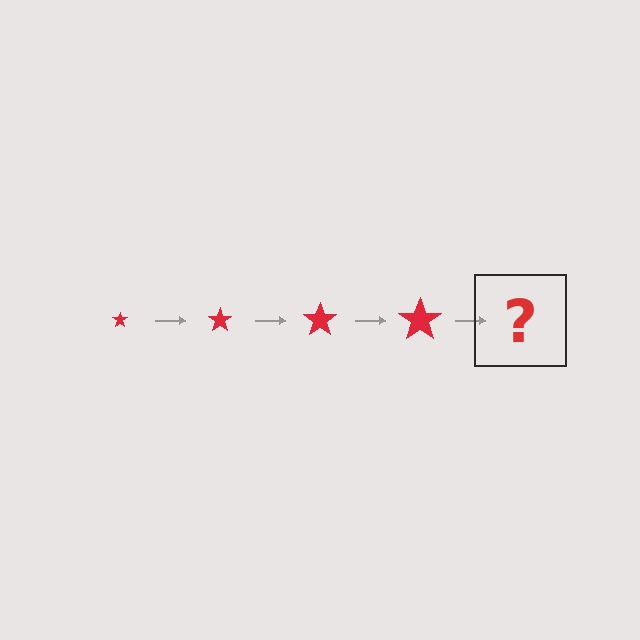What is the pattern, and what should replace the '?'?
The pattern is that the star gets progressively larger each step. The '?' should be a red star, larger than the previous one.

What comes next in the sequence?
The next element should be a red star, larger than the previous one.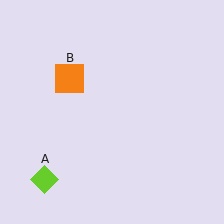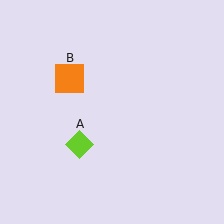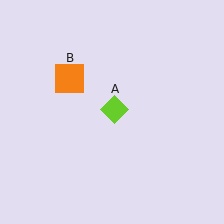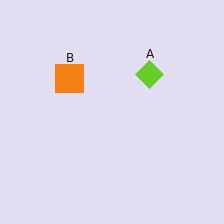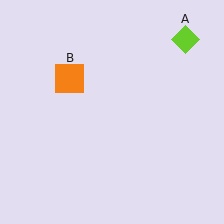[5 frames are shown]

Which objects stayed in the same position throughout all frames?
Orange square (object B) remained stationary.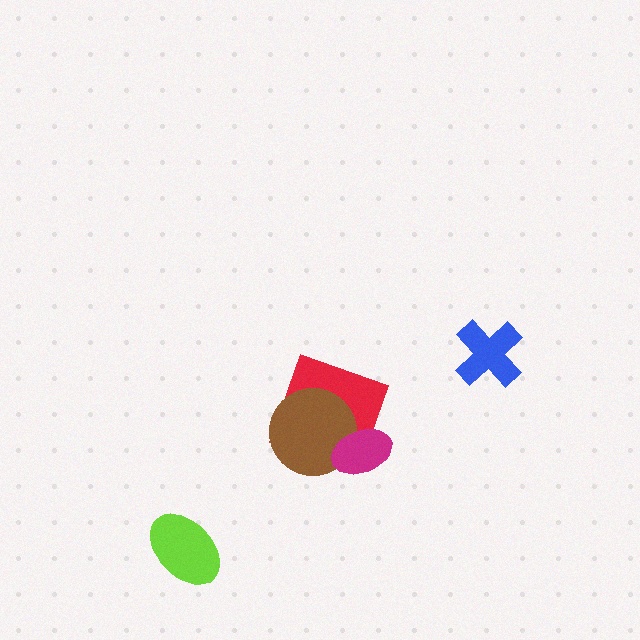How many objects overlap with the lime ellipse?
0 objects overlap with the lime ellipse.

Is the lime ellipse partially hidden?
No, no other shape covers it.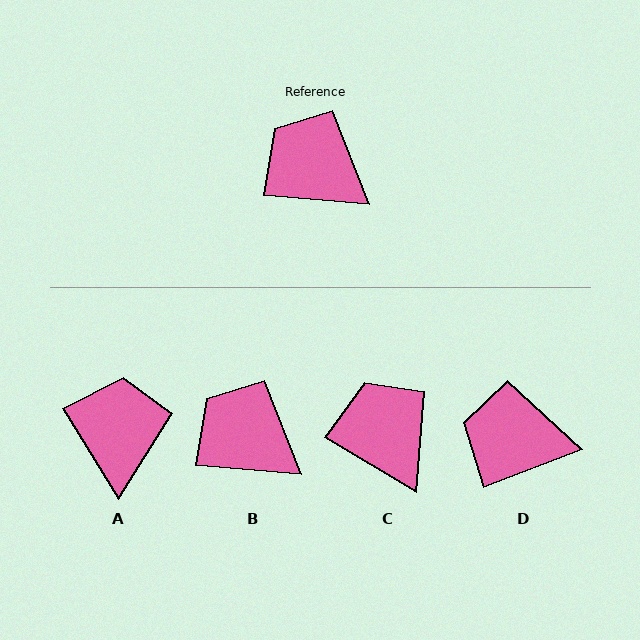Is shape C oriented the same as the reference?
No, it is off by about 26 degrees.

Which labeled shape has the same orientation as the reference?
B.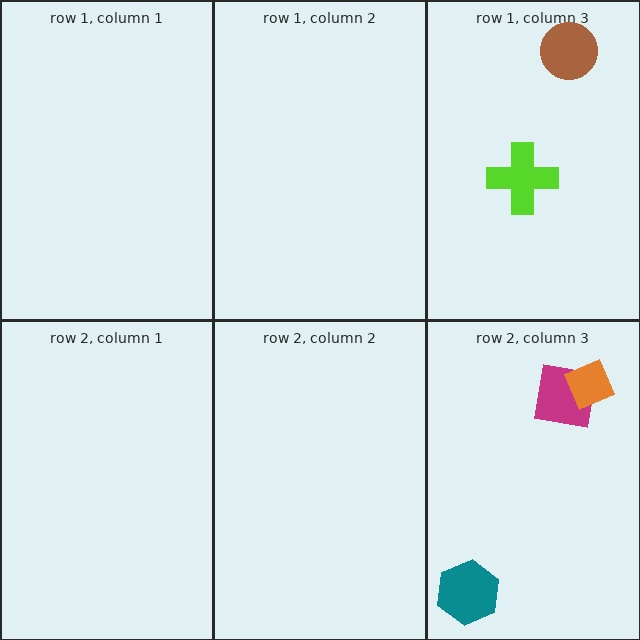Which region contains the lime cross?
The row 1, column 3 region.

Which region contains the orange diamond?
The row 2, column 3 region.